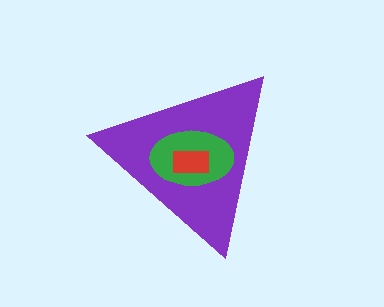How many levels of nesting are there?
3.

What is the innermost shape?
The red rectangle.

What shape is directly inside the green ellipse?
The red rectangle.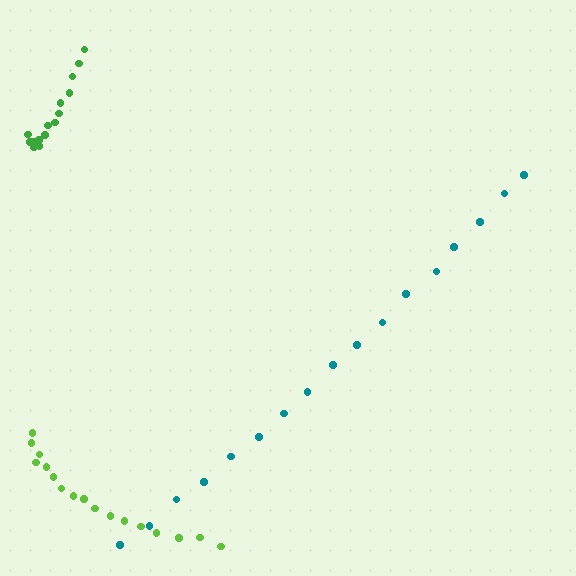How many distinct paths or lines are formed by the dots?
There are 3 distinct paths.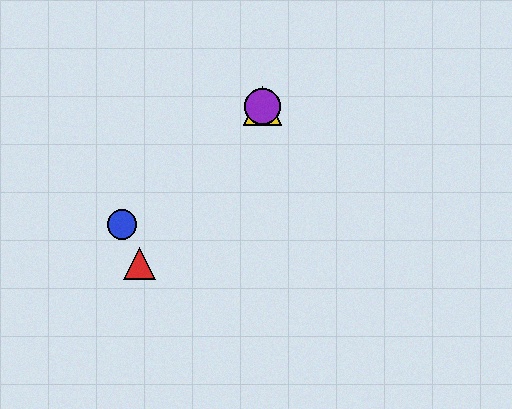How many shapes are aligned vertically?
3 shapes (the green star, the yellow triangle, the purple circle) are aligned vertically.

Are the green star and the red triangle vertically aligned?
No, the green star is at x≈263 and the red triangle is at x≈140.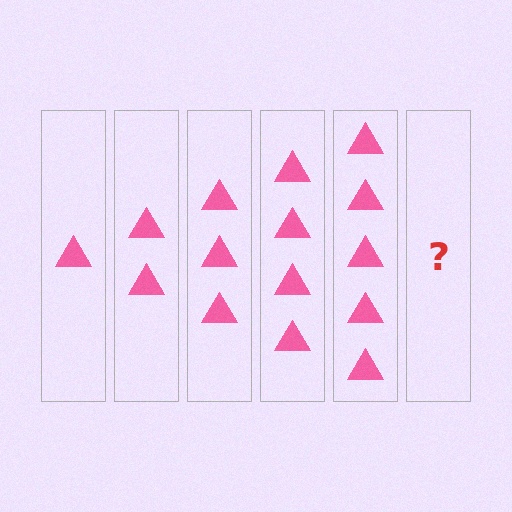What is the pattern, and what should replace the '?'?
The pattern is that each step adds one more triangle. The '?' should be 6 triangles.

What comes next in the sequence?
The next element should be 6 triangles.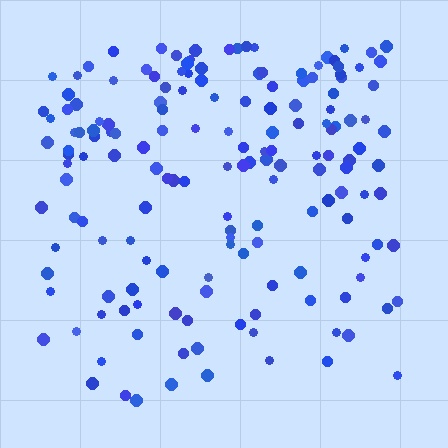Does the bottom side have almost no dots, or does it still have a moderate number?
Still a moderate number, just noticeably fewer than the top.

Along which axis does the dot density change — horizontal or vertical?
Vertical.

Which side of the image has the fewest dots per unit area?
The bottom.